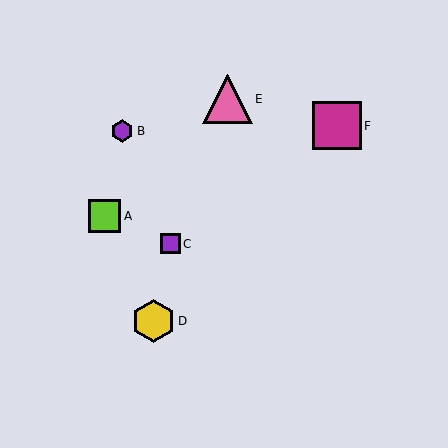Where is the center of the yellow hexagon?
The center of the yellow hexagon is at (153, 321).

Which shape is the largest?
The pink triangle (labeled E) is the largest.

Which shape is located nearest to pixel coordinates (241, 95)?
The pink triangle (labeled E) at (227, 99) is nearest to that location.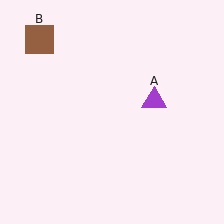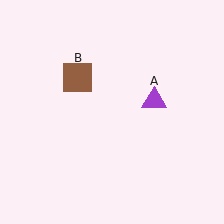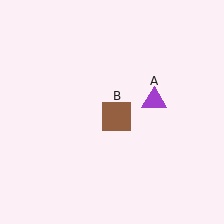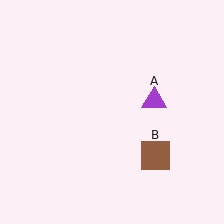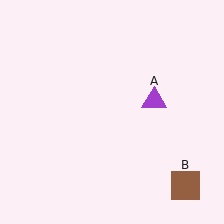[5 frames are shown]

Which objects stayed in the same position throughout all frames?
Purple triangle (object A) remained stationary.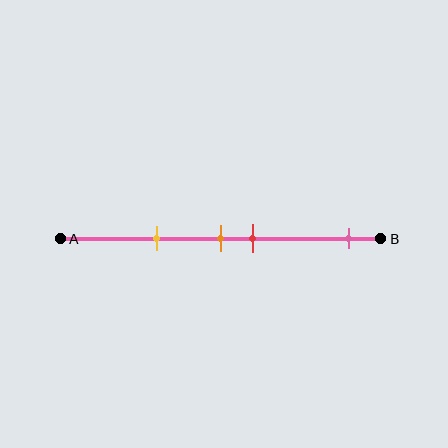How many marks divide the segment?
There are 4 marks dividing the segment.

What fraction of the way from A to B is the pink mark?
The pink mark is approximately 90% (0.9) of the way from A to B.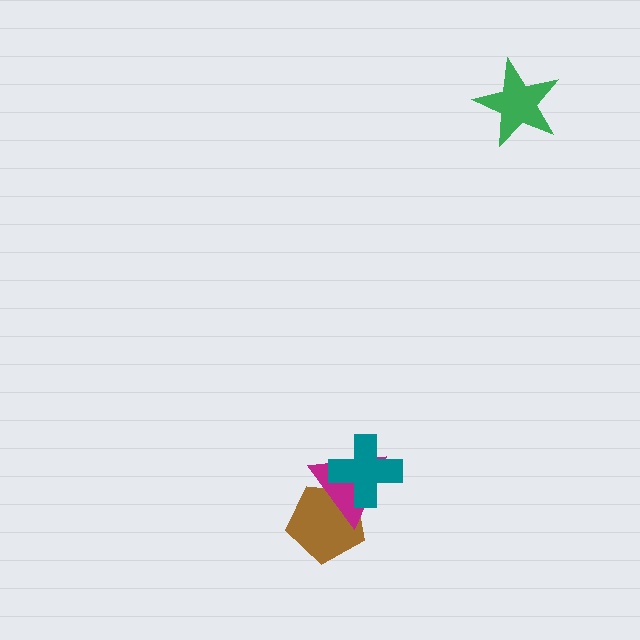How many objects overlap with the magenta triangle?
2 objects overlap with the magenta triangle.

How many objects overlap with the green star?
0 objects overlap with the green star.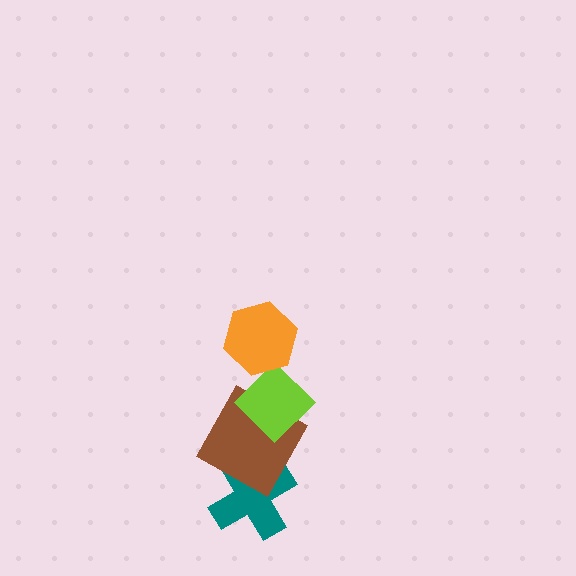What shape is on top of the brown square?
The lime diamond is on top of the brown square.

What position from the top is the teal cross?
The teal cross is 4th from the top.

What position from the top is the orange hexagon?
The orange hexagon is 1st from the top.